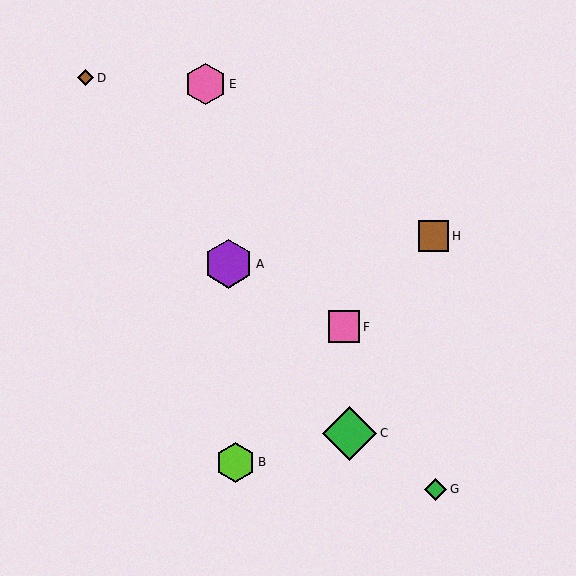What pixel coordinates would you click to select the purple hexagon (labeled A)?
Click at (229, 264) to select the purple hexagon A.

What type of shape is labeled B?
Shape B is a lime hexagon.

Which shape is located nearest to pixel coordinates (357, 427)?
The green diamond (labeled C) at (350, 433) is nearest to that location.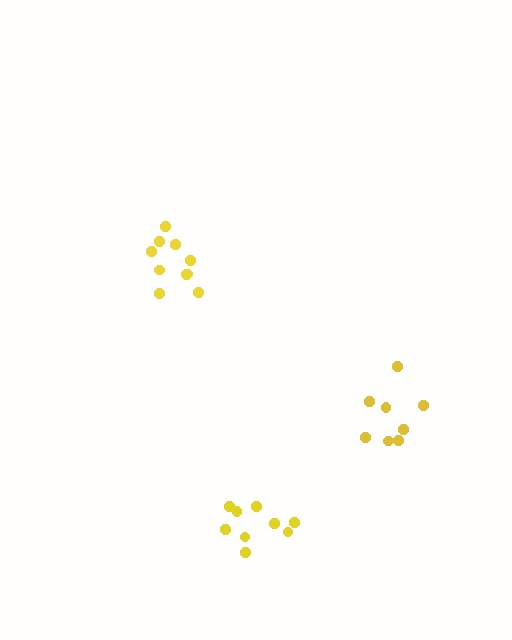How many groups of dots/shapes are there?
There are 3 groups.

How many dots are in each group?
Group 1: 9 dots, Group 2: 10 dots, Group 3: 8 dots (27 total).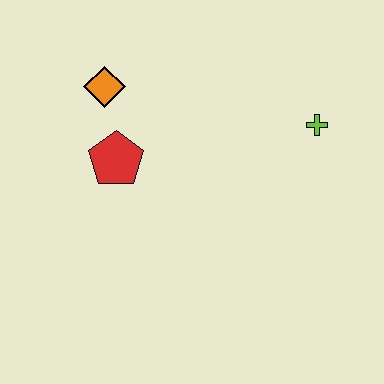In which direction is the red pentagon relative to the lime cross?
The red pentagon is to the left of the lime cross.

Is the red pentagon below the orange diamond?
Yes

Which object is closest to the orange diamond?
The red pentagon is closest to the orange diamond.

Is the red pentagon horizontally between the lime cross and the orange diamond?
Yes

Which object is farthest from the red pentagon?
The lime cross is farthest from the red pentagon.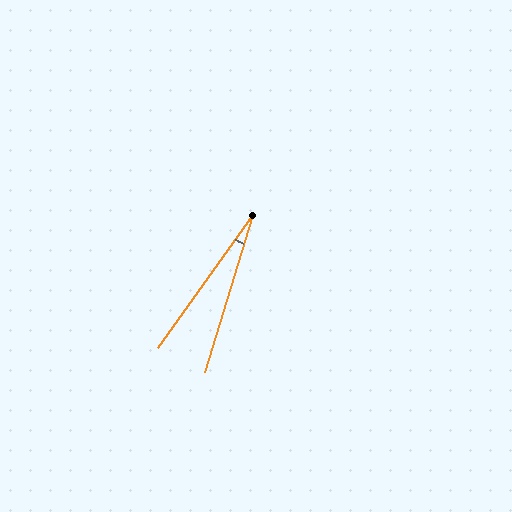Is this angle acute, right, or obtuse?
It is acute.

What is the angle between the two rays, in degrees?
Approximately 18 degrees.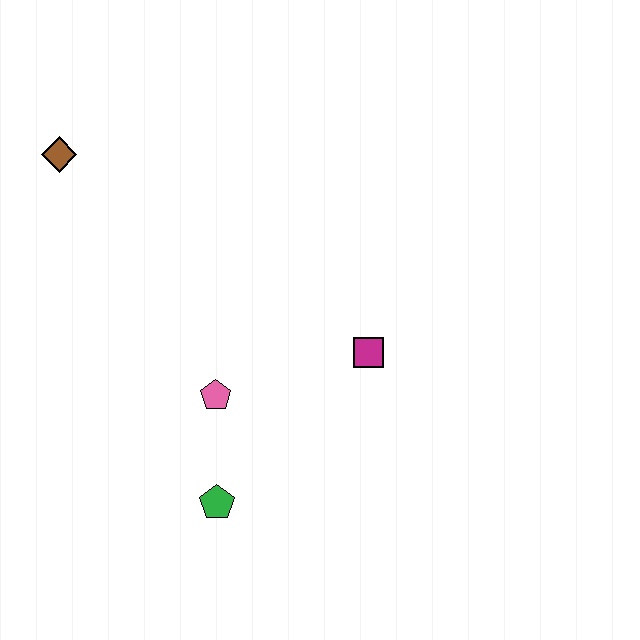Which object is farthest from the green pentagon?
The brown diamond is farthest from the green pentagon.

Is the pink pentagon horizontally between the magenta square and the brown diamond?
Yes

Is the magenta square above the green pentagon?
Yes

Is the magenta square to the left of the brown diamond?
No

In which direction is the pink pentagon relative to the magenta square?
The pink pentagon is to the left of the magenta square.